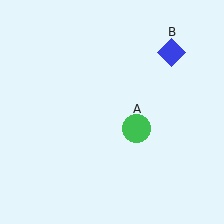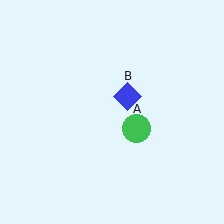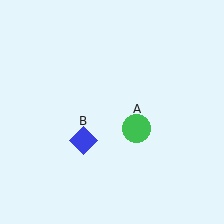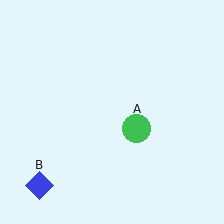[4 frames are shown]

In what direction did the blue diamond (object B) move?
The blue diamond (object B) moved down and to the left.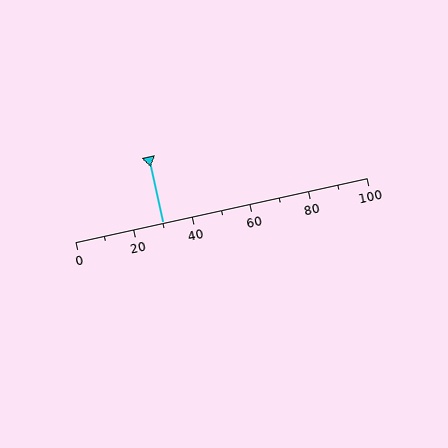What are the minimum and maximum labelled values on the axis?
The axis runs from 0 to 100.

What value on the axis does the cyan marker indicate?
The marker indicates approximately 30.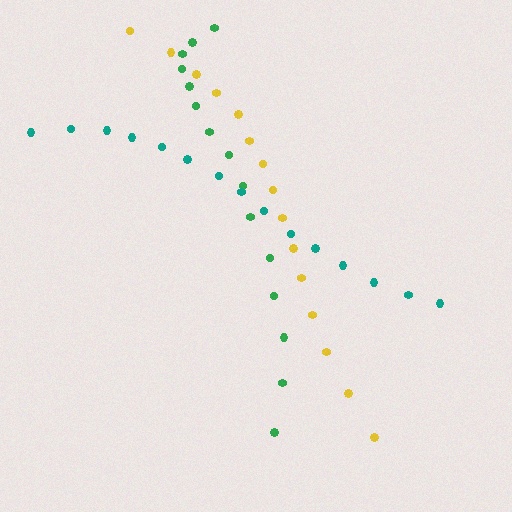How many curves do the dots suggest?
There are 3 distinct paths.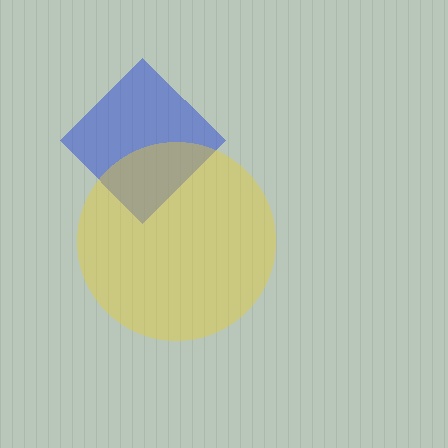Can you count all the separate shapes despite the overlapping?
Yes, there are 2 separate shapes.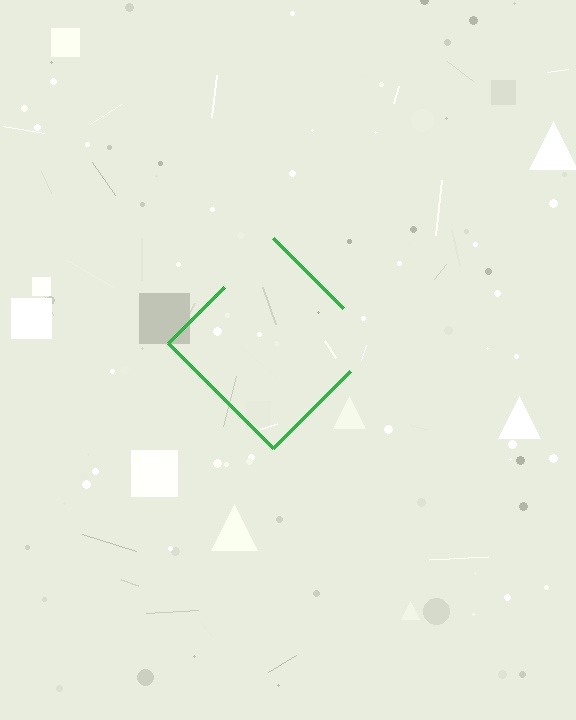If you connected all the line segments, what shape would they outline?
They would outline a diamond.